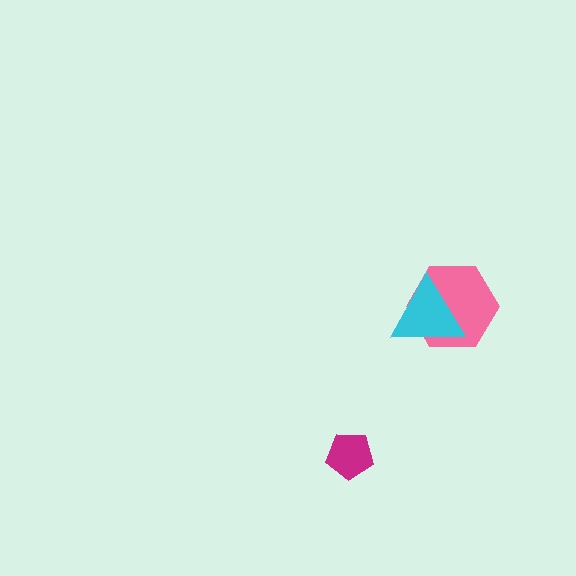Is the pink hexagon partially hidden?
Yes, it is partially covered by another shape.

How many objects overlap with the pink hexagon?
1 object overlaps with the pink hexagon.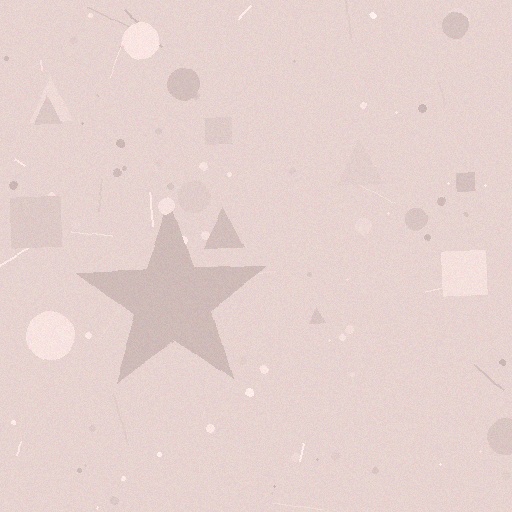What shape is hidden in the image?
A star is hidden in the image.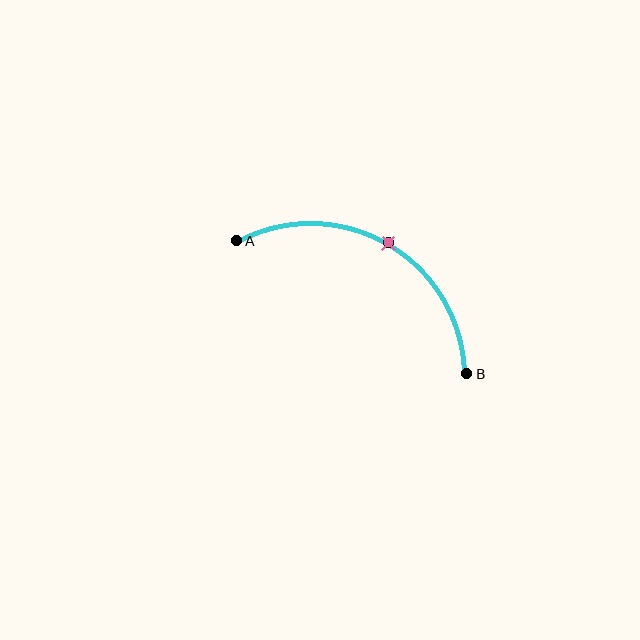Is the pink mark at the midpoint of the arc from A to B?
Yes. The pink mark lies on the arc at equal arc-length from both A and B — it is the arc midpoint.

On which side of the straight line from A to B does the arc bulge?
The arc bulges above the straight line connecting A and B.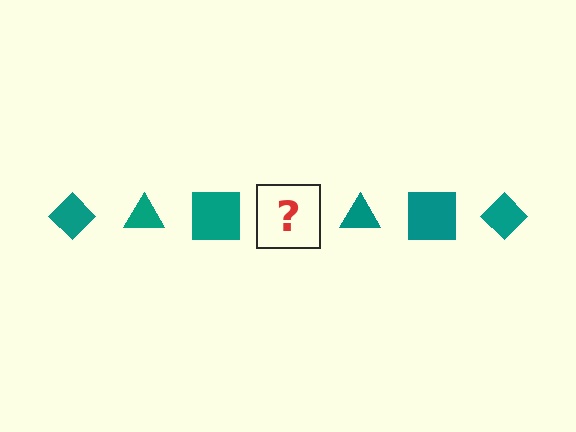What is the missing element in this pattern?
The missing element is a teal diamond.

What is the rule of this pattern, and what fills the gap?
The rule is that the pattern cycles through diamond, triangle, square shapes in teal. The gap should be filled with a teal diamond.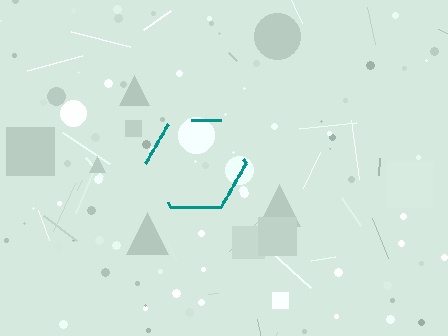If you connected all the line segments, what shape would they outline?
They would outline a hexagon.